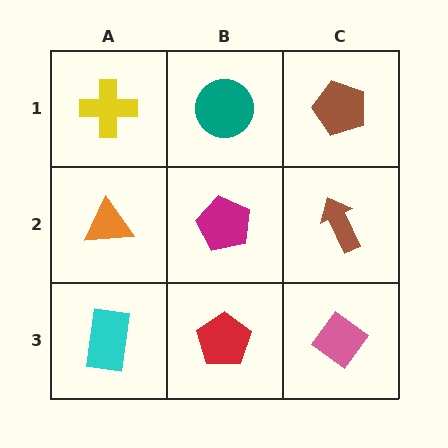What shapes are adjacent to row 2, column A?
A yellow cross (row 1, column A), a cyan rectangle (row 3, column A), a magenta pentagon (row 2, column B).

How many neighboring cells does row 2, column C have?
3.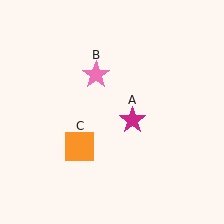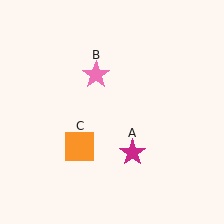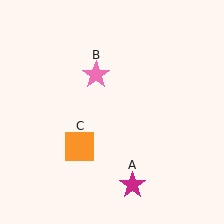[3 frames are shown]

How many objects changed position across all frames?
1 object changed position: magenta star (object A).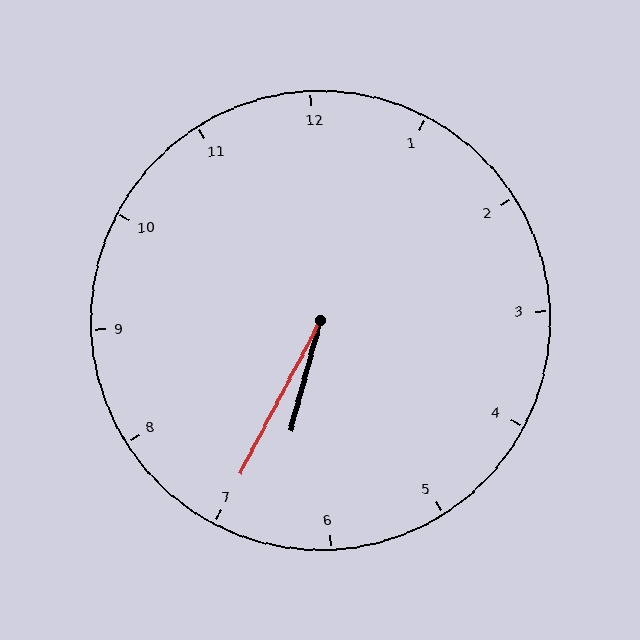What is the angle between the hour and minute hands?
Approximately 12 degrees.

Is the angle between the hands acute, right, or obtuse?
It is acute.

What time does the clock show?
6:35.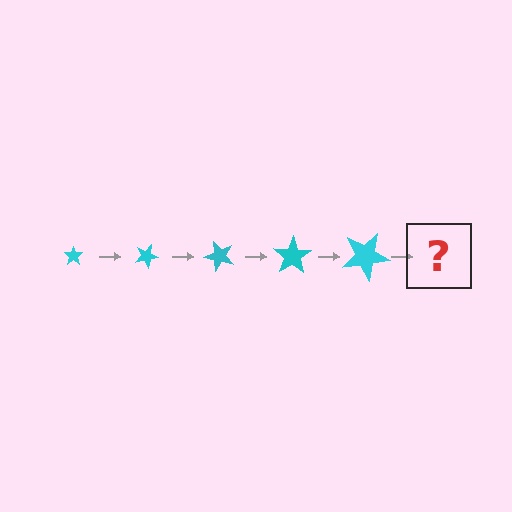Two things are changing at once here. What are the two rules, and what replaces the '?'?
The two rules are that the star grows larger each step and it rotates 25 degrees each step. The '?' should be a star, larger than the previous one and rotated 125 degrees from the start.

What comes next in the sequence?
The next element should be a star, larger than the previous one and rotated 125 degrees from the start.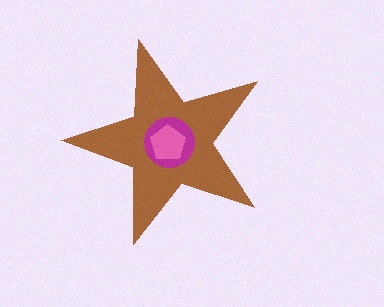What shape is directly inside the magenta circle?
The pink pentagon.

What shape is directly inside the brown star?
The magenta circle.